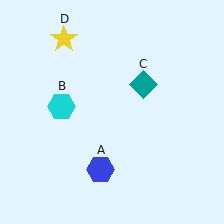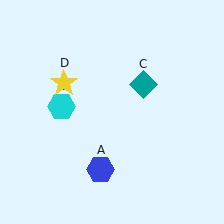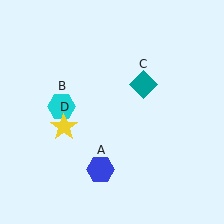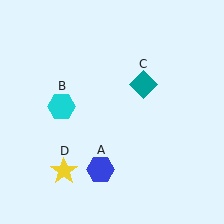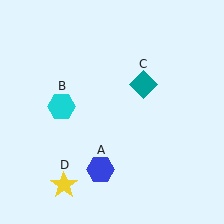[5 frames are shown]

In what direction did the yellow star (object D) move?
The yellow star (object D) moved down.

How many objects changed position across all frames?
1 object changed position: yellow star (object D).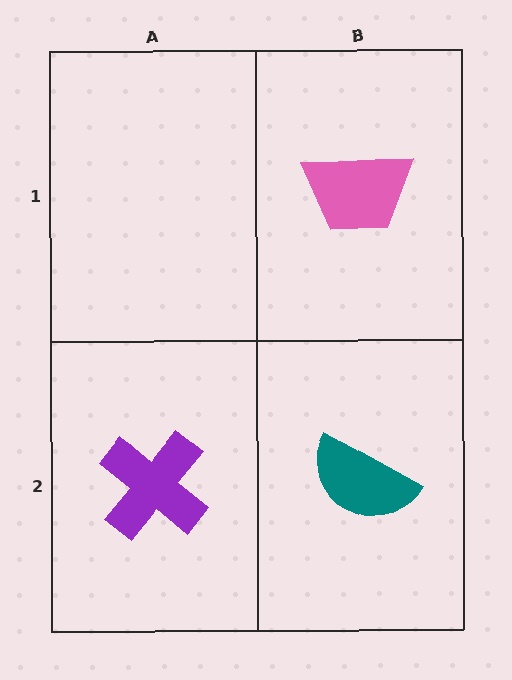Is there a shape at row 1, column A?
No, that cell is empty.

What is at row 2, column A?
A purple cross.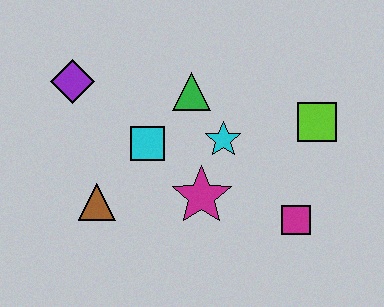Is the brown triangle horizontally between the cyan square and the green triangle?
No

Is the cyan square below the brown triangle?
No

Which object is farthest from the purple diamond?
The magenta square is farthest from the purple diamond.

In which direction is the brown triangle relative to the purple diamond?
The brown triangle is below the purple diamond.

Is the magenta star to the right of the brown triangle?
Yes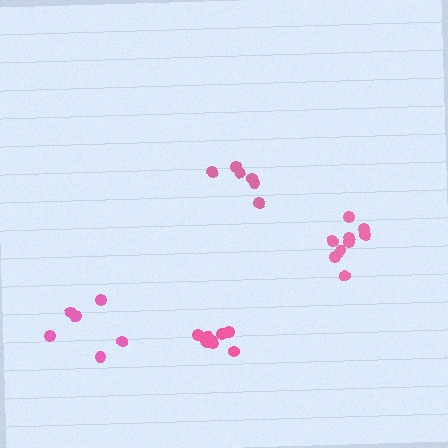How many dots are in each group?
Group 1: 8 dots, Group 2: 9 dots, Group 3: 6 dots, Group 4: 6 dots (29 total).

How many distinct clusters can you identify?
There are 4 distinct clusters.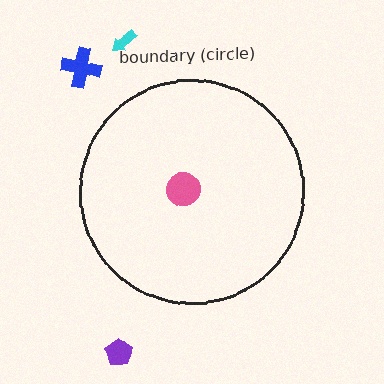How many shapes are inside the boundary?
1 inside, 3 outside.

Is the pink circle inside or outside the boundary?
Inside.